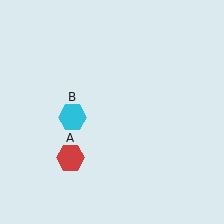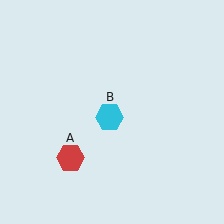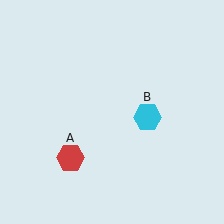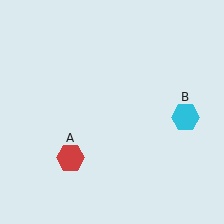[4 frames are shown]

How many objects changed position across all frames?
1 object changed position: cyan hexagon (object B).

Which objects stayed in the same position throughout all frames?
Red hexagon (object A) remained stationary.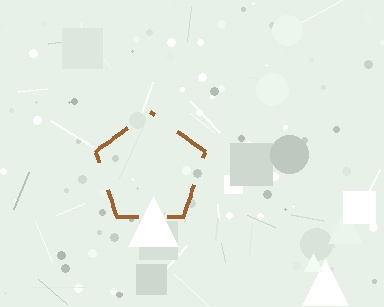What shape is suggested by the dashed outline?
The dashed outline suggests a pentagon.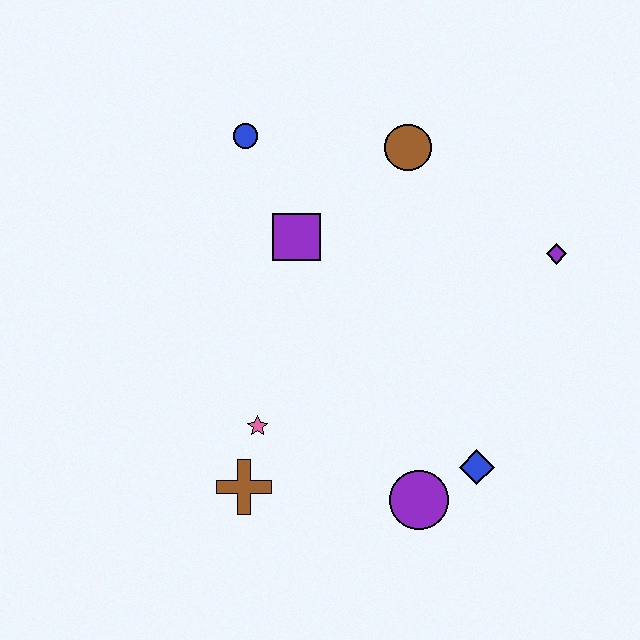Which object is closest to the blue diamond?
The purple circle is closest to the blue diamond.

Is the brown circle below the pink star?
No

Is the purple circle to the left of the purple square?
No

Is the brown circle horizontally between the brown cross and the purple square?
No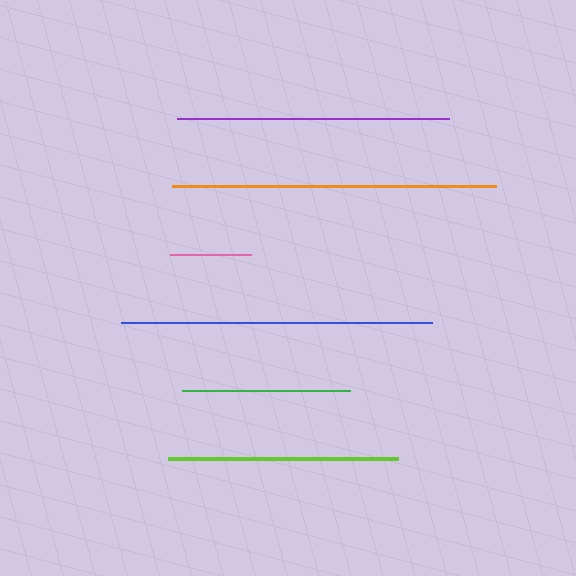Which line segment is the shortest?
The pink line is the shortest at approximately 80 pixels.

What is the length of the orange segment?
The orange segment is approximately 324 pixels long.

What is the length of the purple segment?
The purple segment is approximately 272 pixels long.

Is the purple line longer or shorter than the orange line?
The orange line is longer than the purple line.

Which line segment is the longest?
The orange line is the longest at approximately 324 pixels.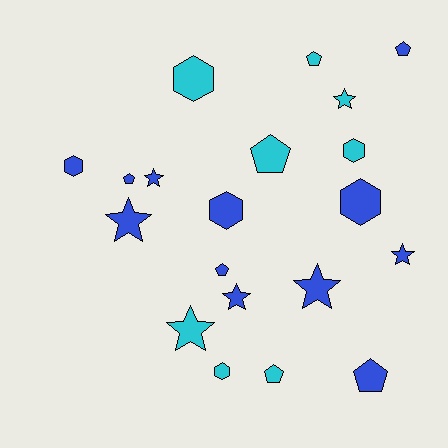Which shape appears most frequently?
Pentagon, with 7 objects.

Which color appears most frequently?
Blue, with 12 objects.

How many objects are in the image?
There are 20 objects.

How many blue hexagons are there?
There are 3 blue hexagons.